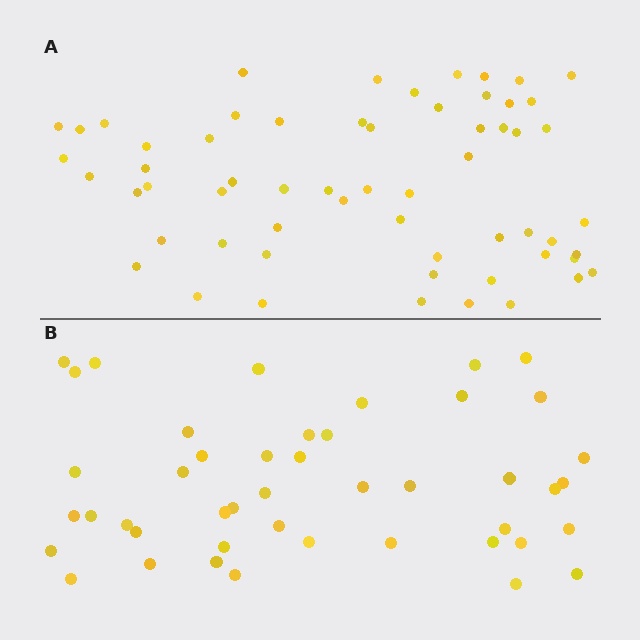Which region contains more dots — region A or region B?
Region A (the top region) has more dots.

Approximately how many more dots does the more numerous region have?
Region A has approximately 15 more dots than region B.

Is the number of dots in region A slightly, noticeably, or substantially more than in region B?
Region A has noticeably more, but not dramatically so. The ratio is roughly 1.3 to 1.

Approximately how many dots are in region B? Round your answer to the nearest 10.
About 40 dots. (The exact count is 45, which rounds to 40.)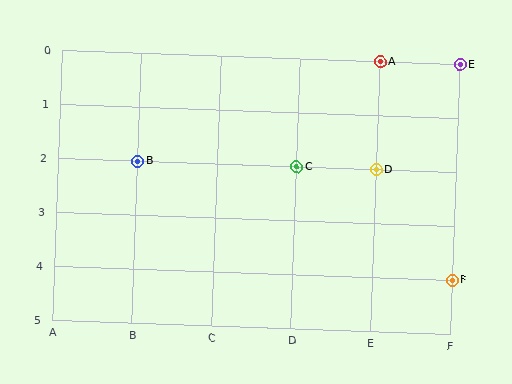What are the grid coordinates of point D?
Point D is at grid coordinates (E, 2).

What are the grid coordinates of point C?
Point C is at grid coordinates (D, 2).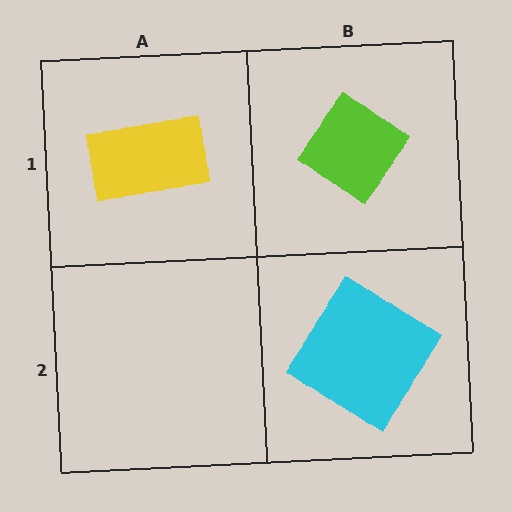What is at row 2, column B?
A cyan diamond.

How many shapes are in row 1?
2 shapes.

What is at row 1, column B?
A lime diamond.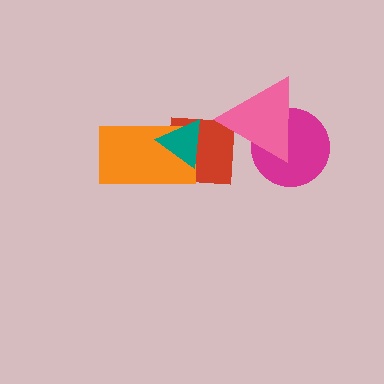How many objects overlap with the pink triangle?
2 objects overlap with the pink triangle.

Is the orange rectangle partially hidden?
Yes, it is partially covered by another shape.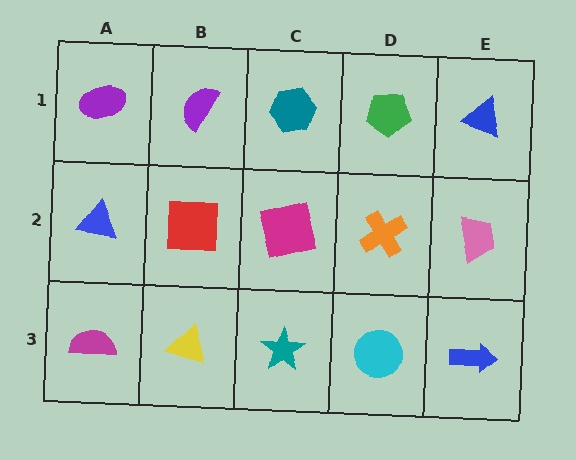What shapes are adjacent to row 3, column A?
A blue triangle (row 2, column A), a yellow triangle (row 3, column B).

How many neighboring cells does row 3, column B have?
3.